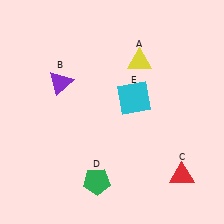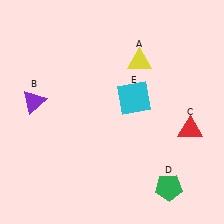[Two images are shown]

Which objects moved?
The objects that moved are: the purple triangle (B), the red triangle (C), the green pentagon (D).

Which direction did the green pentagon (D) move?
The green pentagon (D) moved right.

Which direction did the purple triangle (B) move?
The purple triangle (B) moved left.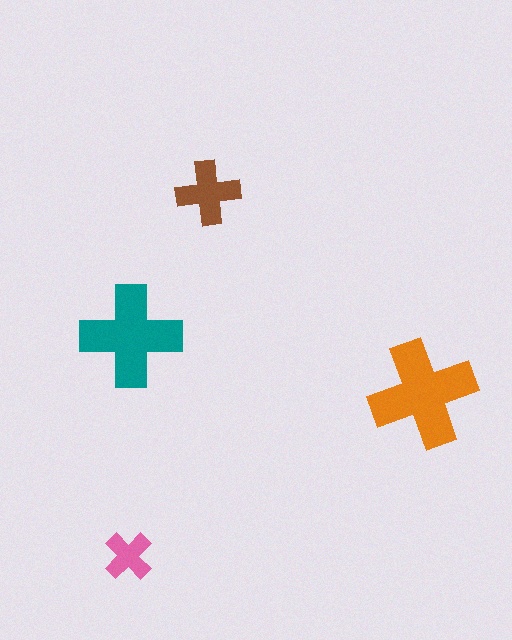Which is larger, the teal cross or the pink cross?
The teal one.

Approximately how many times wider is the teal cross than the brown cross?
About 1.5 times wider.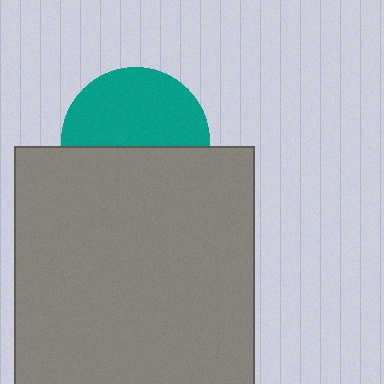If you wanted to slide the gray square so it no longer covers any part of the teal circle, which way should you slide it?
Slide it down — that is the most direct way to separate the two shapes.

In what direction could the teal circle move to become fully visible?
The teal circle could move up. That would shift it out from behind the gray square entirely.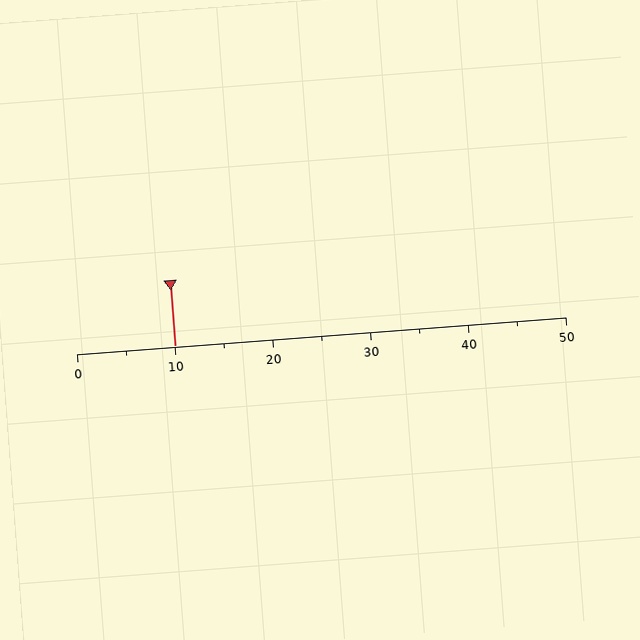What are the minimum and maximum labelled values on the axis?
The axis runs from 0 to 50.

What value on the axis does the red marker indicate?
The marker indicates approximately 10.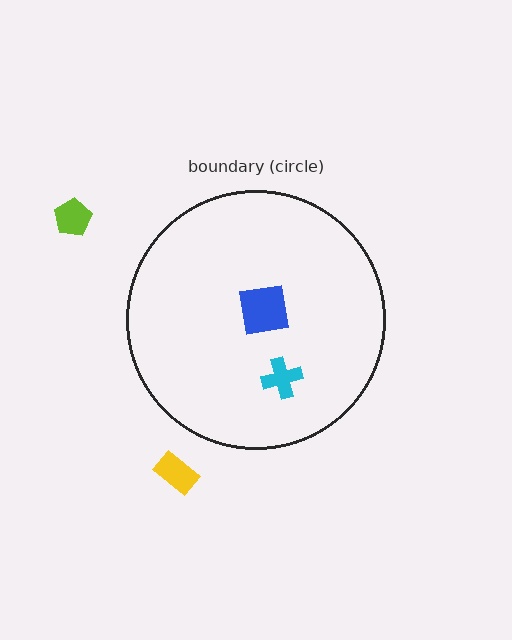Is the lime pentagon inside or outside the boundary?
Outside.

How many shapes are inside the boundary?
2 inside, 2 outside.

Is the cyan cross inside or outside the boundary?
Inside.